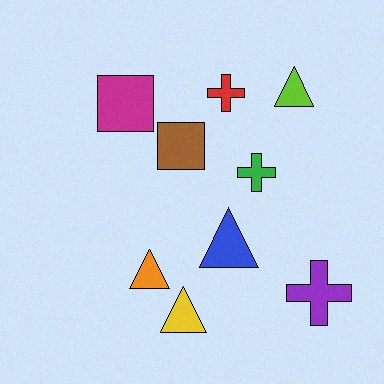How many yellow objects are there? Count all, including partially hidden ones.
There is 1 yellow object.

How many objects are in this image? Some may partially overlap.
There are 9 objects.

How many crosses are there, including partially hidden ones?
There are 3 crosses.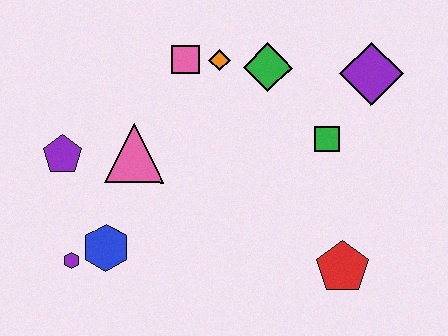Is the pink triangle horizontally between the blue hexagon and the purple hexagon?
No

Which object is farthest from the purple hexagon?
The purple diamond is farthest from the purple hexagon.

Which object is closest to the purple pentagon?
The pink triangle is closest to the purple pentagon.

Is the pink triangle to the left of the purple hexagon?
No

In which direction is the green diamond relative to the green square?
The green diamond is above the green square.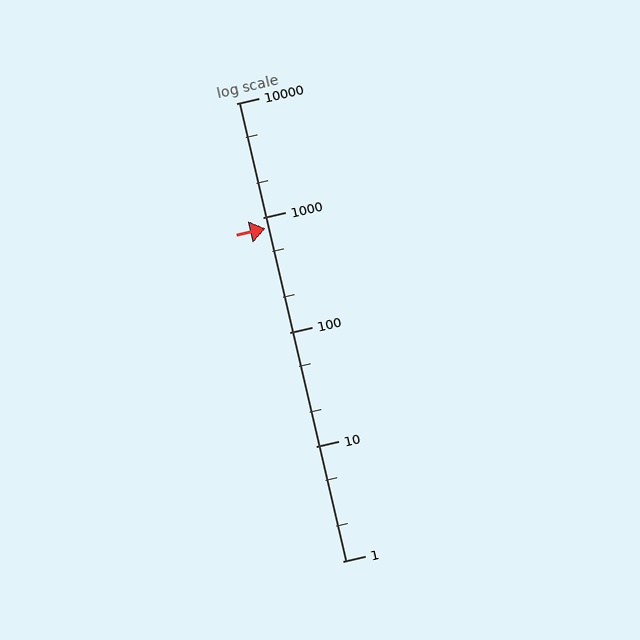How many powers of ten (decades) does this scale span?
The scale spans 4 decades, from 1 to 10000.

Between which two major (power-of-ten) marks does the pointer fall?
The pointer is between 100 and 1000.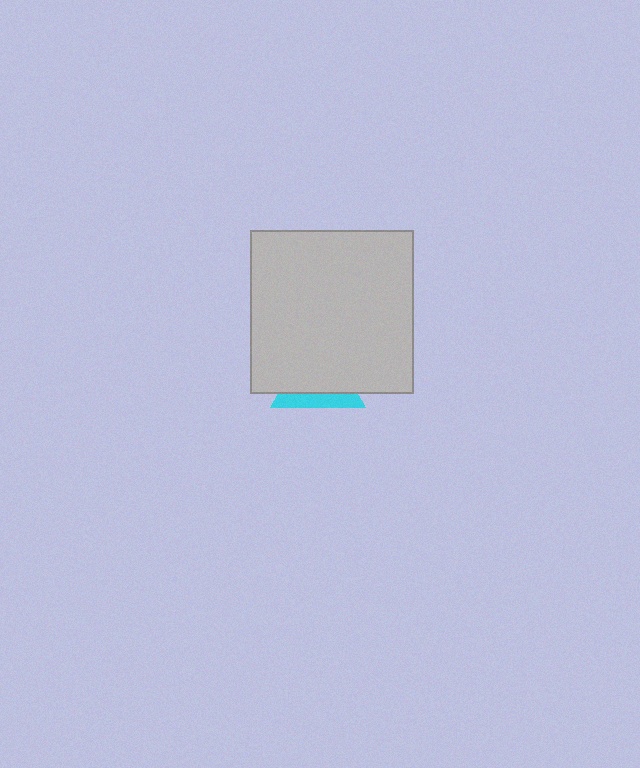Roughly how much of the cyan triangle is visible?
A small part of it is visible (roughly 31%).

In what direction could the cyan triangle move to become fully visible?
The cyan triangle could move down. That would shift it out from behind the light gray square entirely.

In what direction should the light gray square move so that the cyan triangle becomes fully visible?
The light gray square should move up. That is the shortest direction to clear the overlap and leave the cyan triangle fully visible.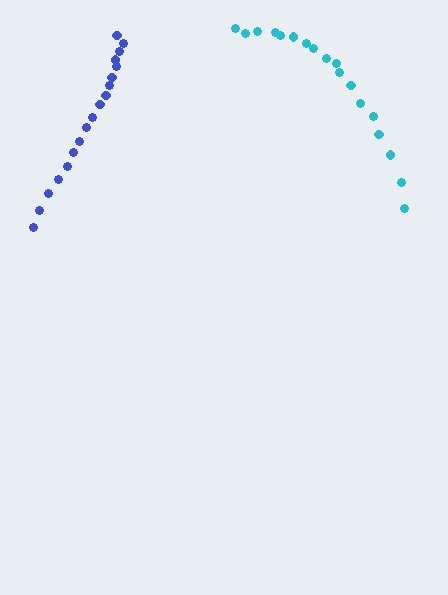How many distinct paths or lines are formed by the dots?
There are 2 distinct paths.